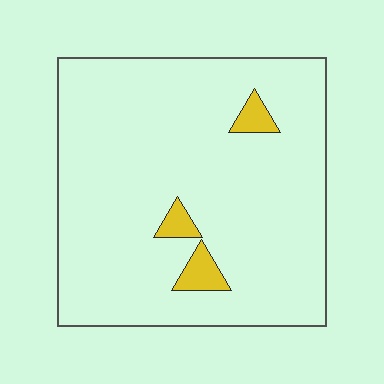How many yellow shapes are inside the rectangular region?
3.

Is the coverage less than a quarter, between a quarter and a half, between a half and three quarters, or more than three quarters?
Less than a quarter.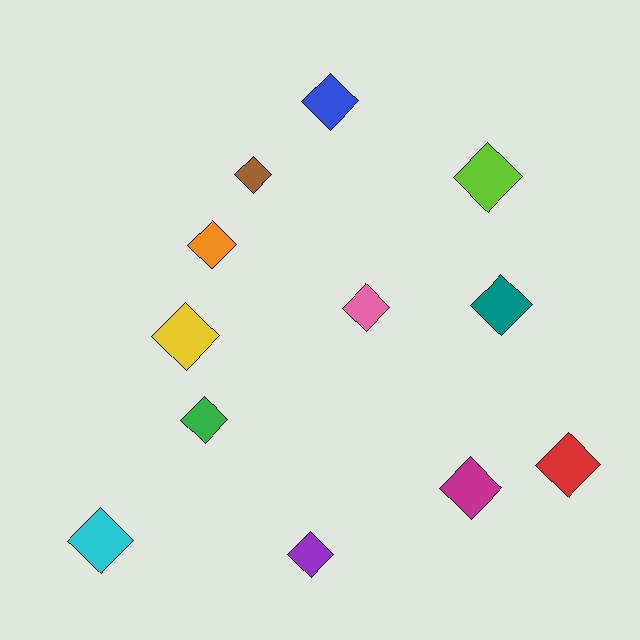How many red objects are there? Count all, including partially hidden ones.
There is 1 red object.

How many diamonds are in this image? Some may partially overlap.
There are 12 diamonds.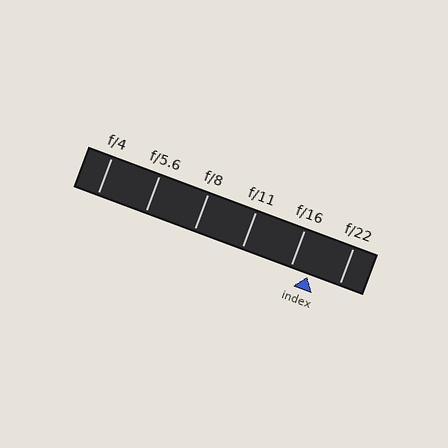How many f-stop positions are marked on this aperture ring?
There are 6 f-stop positions marked.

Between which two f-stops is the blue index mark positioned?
The index mark is between f/16 and f/22.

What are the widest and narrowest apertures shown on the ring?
The widest aperture shown is f/4 and the narrowest is f/22.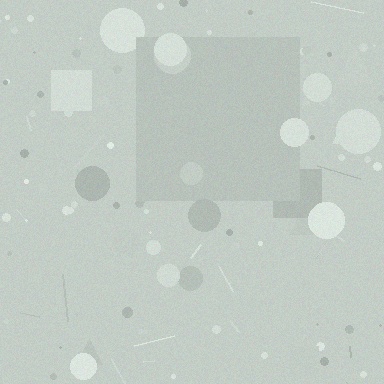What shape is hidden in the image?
A square is hidden in the image.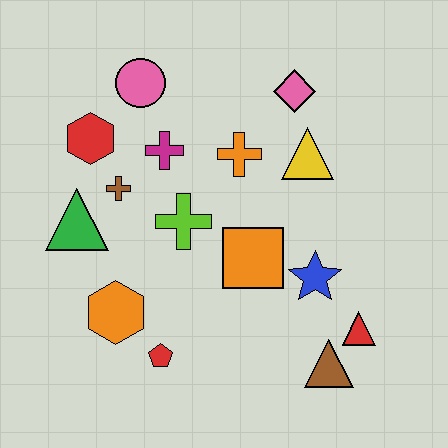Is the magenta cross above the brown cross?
Yes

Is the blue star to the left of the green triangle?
No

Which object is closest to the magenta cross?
The brown cross is closest to the magenta cross.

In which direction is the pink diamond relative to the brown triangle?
The pink diamond is above the brown triangle.